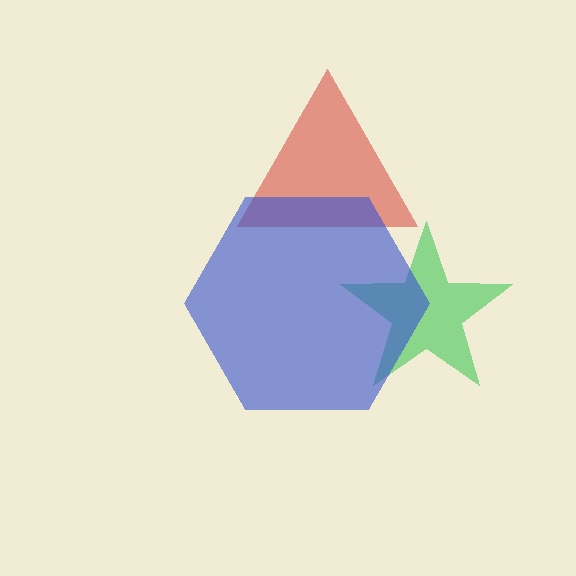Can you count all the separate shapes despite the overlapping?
Yes, there are 3 separate shapes.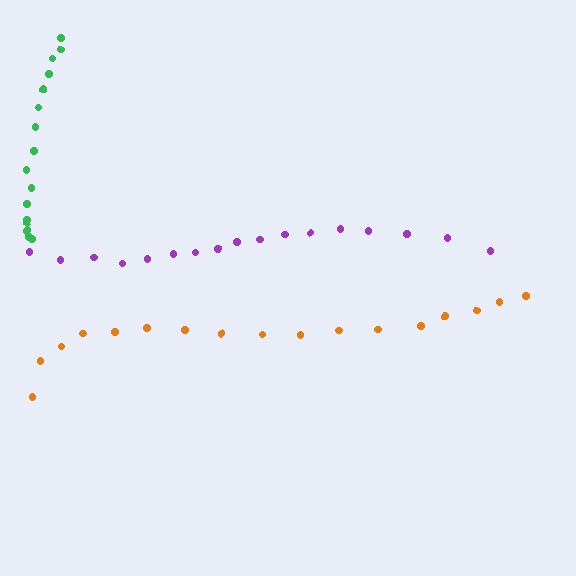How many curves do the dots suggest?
There are 3 distinct paths.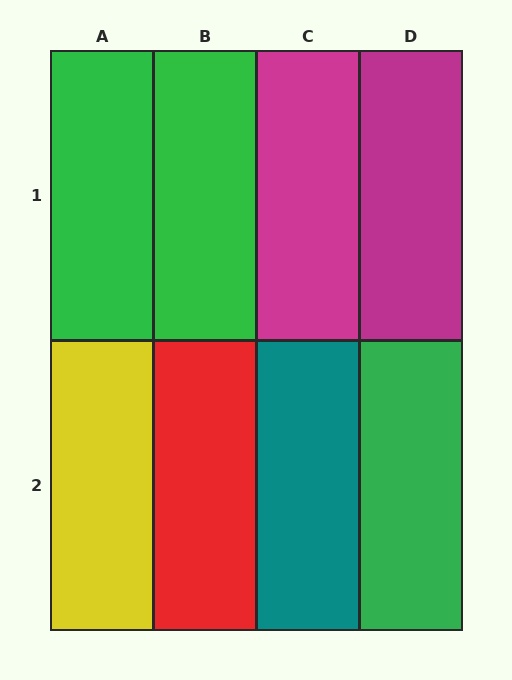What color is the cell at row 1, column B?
Green.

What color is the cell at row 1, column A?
Green.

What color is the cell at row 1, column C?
Magenta.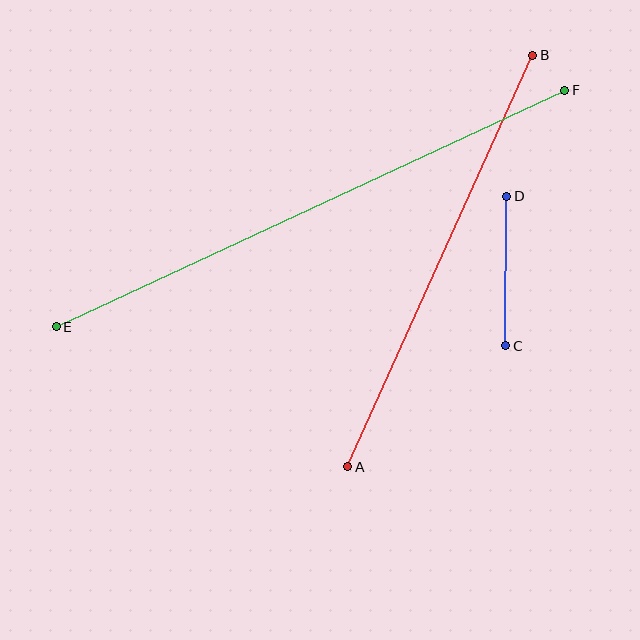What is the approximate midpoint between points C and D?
The midpoint is at approximately (506, 271) pixels.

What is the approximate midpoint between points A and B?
The midpoint is at approximately (440, 261) pixels.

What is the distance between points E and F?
The distance is approximately 561 pixels.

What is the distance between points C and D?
The distance is approximately 150 pixels.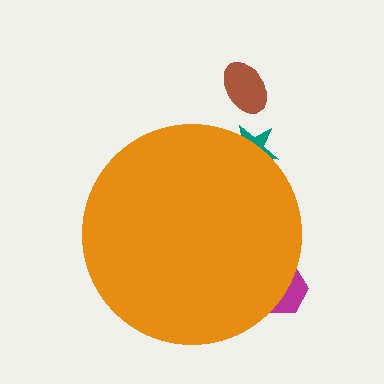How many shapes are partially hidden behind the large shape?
2 shapes are partially hidden.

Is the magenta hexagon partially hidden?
Yes, the magenta hexagon is partially hidden behind the orange circle.